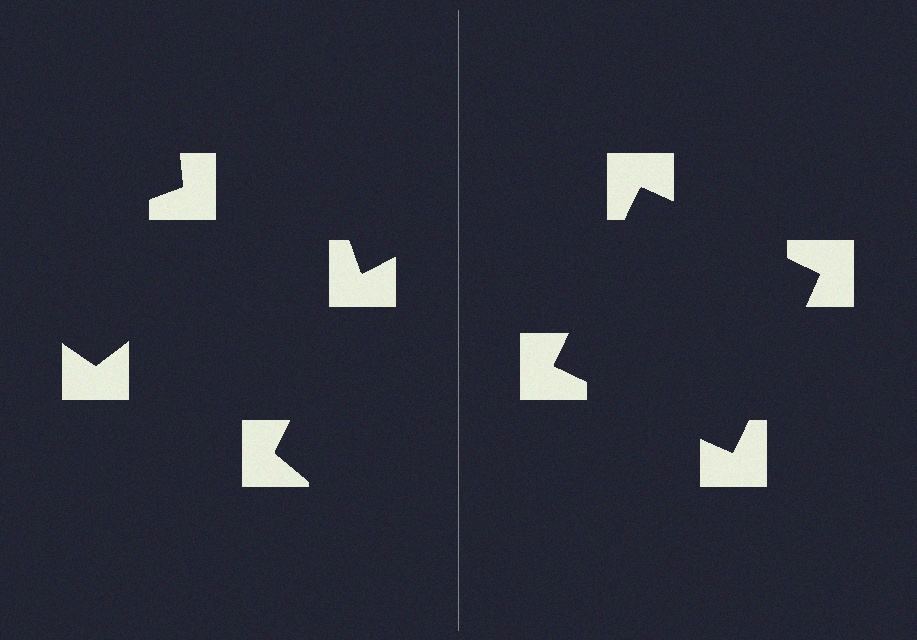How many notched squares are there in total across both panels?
8 — 4 on each side.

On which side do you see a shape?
An illusory square appears on the right side. On the left side the wedge cuts are rotated, so no coherent shape forms.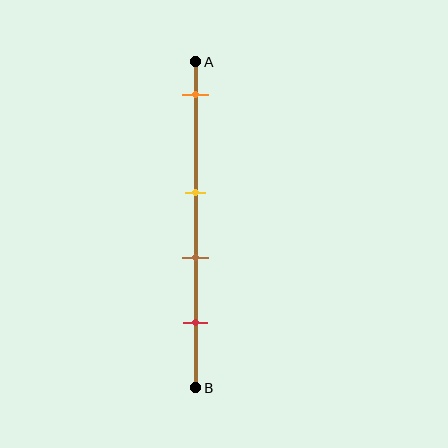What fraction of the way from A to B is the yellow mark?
The yellow mark is approximately 40% (0.4) of the way from A to B.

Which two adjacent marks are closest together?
The yellow and brown marks are the closest adjacent pair.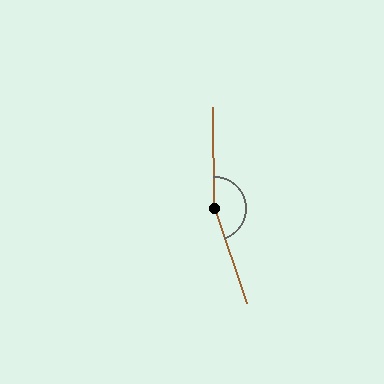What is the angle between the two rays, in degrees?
Approximately 162 degrees.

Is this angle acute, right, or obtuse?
It is obtuse.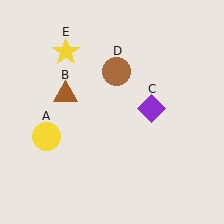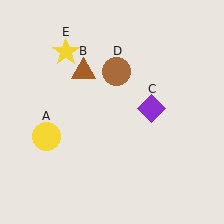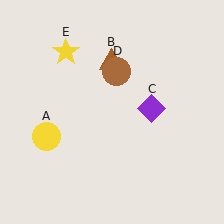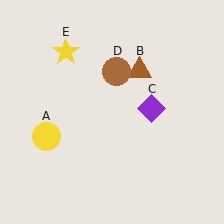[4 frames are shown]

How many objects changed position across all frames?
1 object changed position: brown triangle (object B).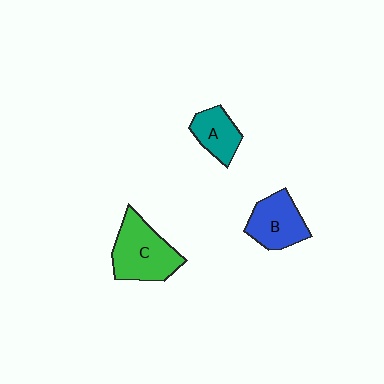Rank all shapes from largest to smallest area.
From largest to smallest: C (green), B (blue), A (teal).